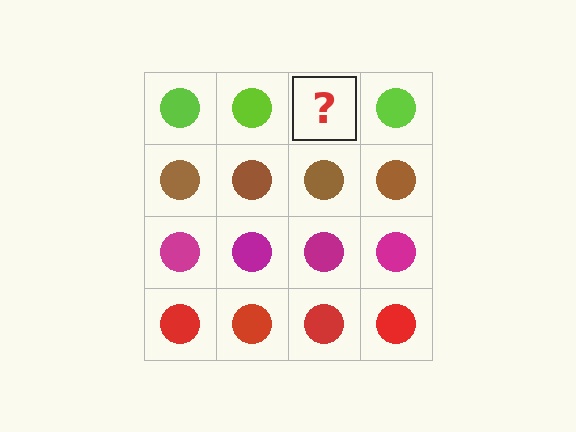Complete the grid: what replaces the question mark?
The question mark should be replaced with a lime circle.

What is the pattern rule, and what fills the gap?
The rule is that each row has a consistent color. The gap should be filled with a lime circle.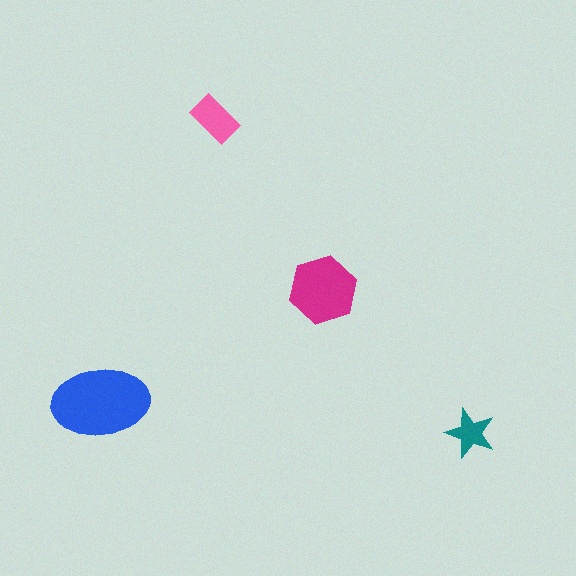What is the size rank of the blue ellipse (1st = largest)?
1st.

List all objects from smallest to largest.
The teal star, the pink rectangle, the magenta hexagon, the blue ellipse.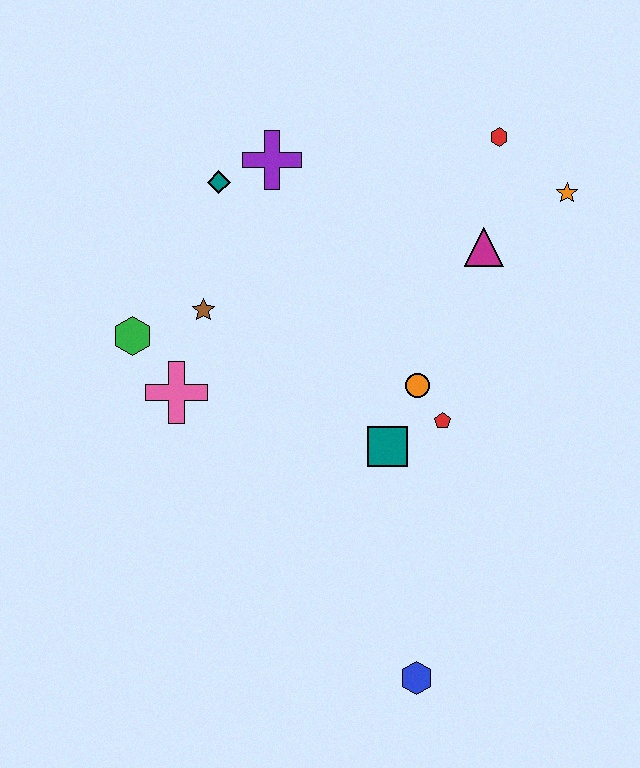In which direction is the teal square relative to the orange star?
The teal square is below the orange star.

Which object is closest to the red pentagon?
The orange circle is closest to the red pentagon.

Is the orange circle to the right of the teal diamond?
Yes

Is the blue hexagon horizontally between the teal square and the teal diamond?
No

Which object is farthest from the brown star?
The blue hexagon is farthest from the brown star.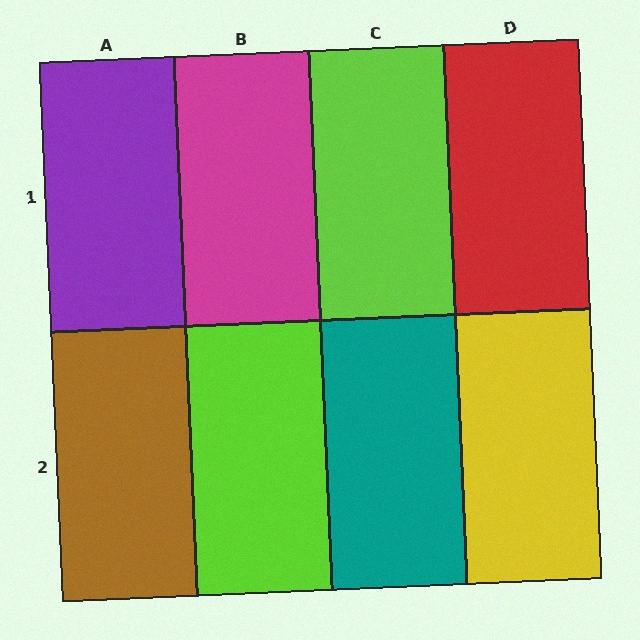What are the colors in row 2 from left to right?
Brown, lime, teal, yellow.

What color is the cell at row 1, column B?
Magenta.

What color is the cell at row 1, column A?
Purple.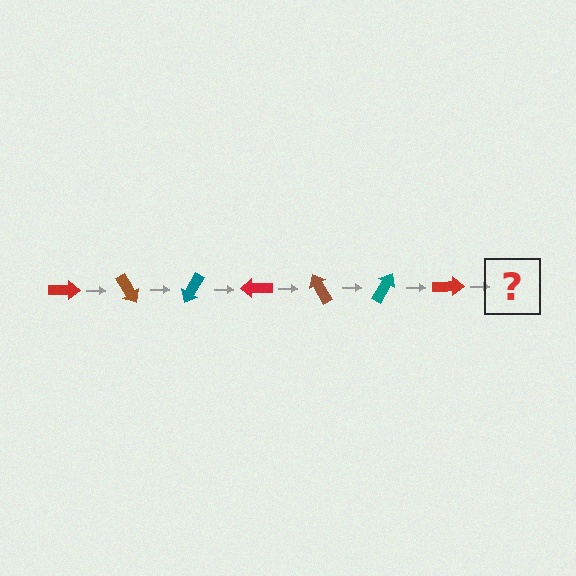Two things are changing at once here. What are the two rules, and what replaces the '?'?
The two rules are that it rotates 60 degrees each step and the color cycles through red, brown, and teal. The '?' should be a brown arrow, rotated 420 degrees from the start.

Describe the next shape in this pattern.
It should be a brown arrow, rotated 420 degrees from the start.